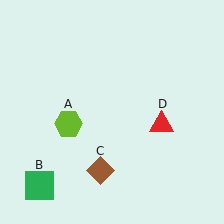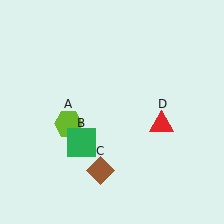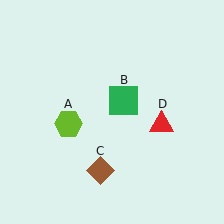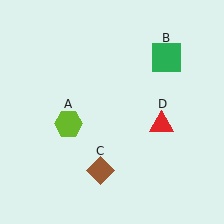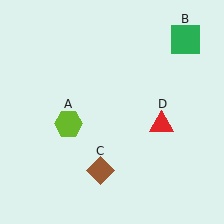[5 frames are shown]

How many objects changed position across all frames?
1 object changed position: green square (object B).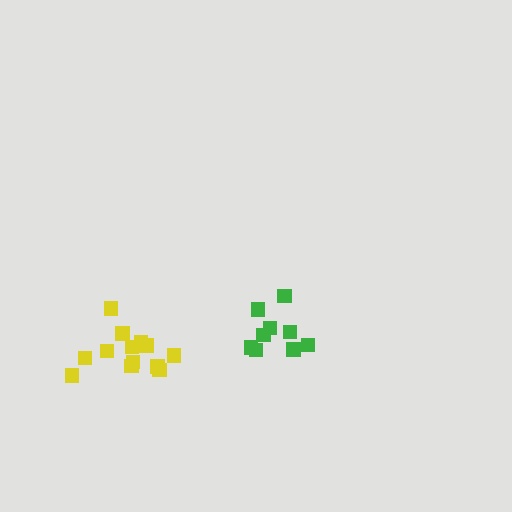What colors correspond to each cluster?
The clusters are colored: yellow, green.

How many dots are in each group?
Group 1: 13 dots, Group 2: 9 dots (22 total).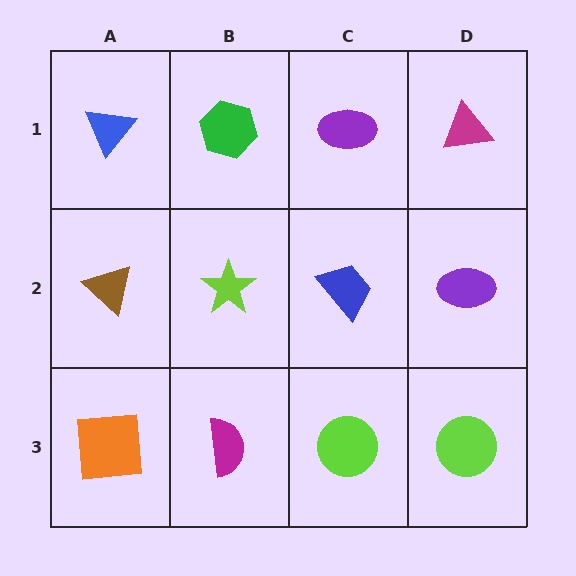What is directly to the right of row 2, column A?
A lime star.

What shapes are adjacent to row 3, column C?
A blue trapezoid (row 2, column C), a magenta semicircle (row 3, column B), a lime circle (row 3, column D).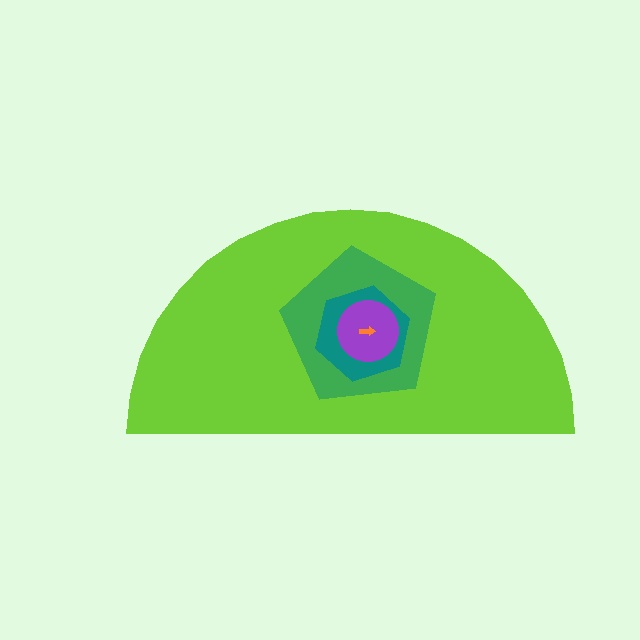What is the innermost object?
The orange arrow.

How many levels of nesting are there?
5.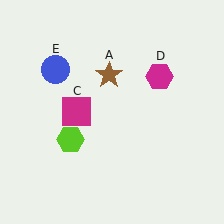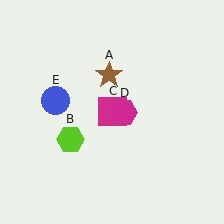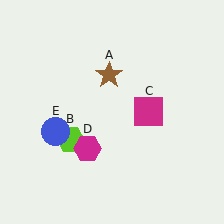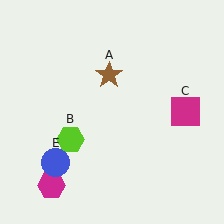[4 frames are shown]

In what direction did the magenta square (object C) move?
The magenta square (object C) moved right.